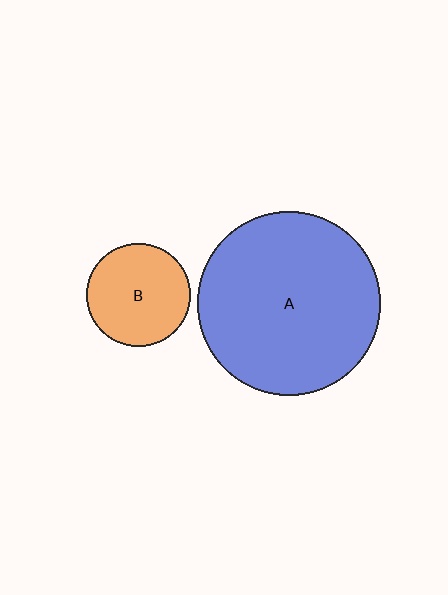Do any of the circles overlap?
No, none of the circles overlap.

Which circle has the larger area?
Circle A (blue).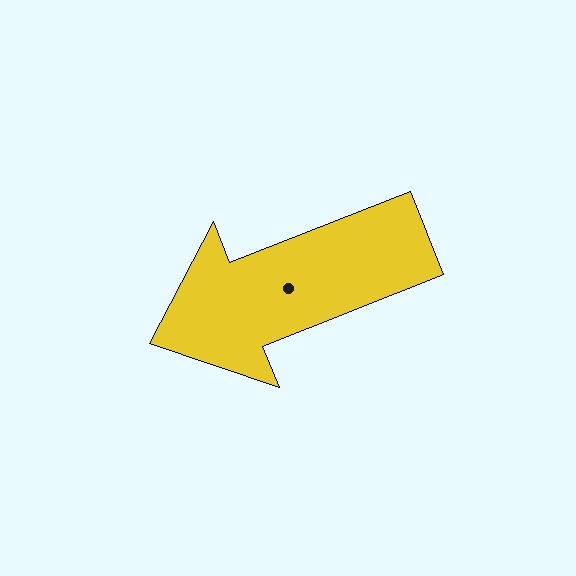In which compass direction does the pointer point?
West.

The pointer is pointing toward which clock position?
Roughly 8 o'clock.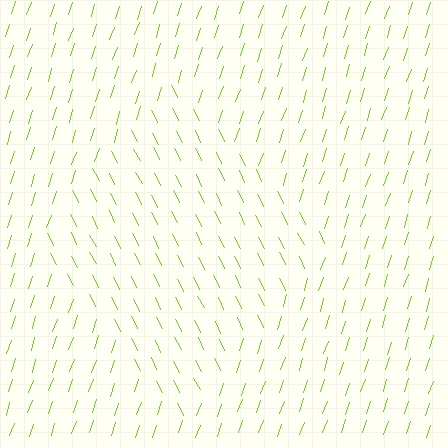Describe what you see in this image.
The image is filled with small lime line segments. A diamond region in the image has lines oriented differently from the surrounding lines, creating a visible texture boundary.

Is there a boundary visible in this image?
Yes, there is a texture boundary formed by a change in line orientation.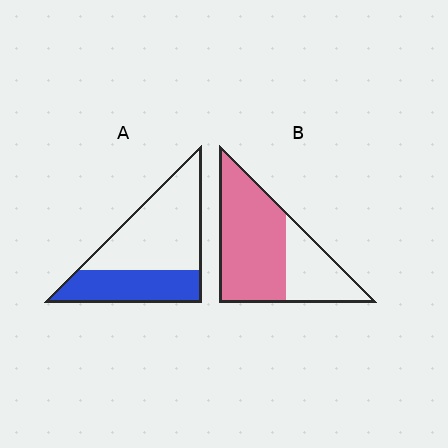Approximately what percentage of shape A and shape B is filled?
A is approximately 35% and B is approximately 65%.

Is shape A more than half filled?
No.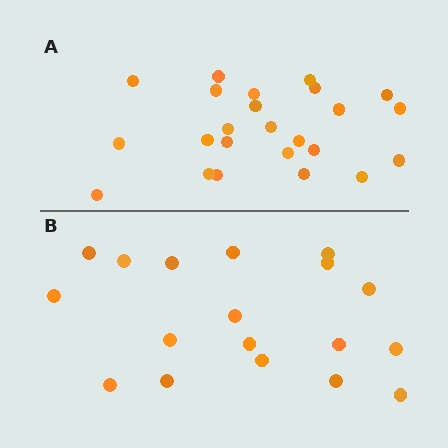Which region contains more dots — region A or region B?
Region A (the top region) has more dots.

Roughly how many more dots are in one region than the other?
Region A has about 6 more dots than region B.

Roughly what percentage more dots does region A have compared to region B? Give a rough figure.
About 35% more.